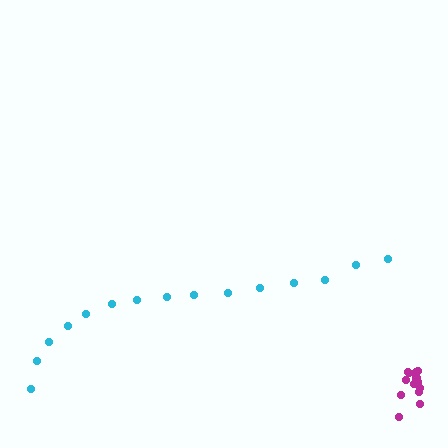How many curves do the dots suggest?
There are 2 distinct paths.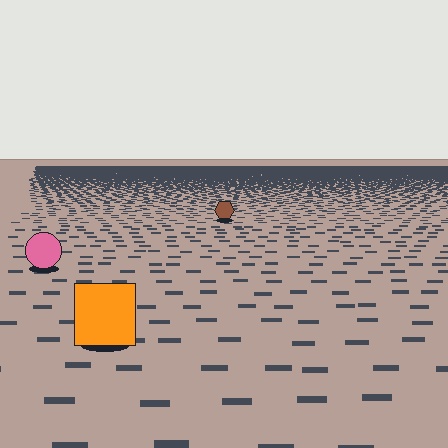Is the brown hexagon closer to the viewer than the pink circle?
No. The pink circle is closer — you can tell from the texture gradient: the ground texture is coarser near it.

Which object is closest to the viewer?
The orange square is closest. The texture marks near it are larger and more spread out.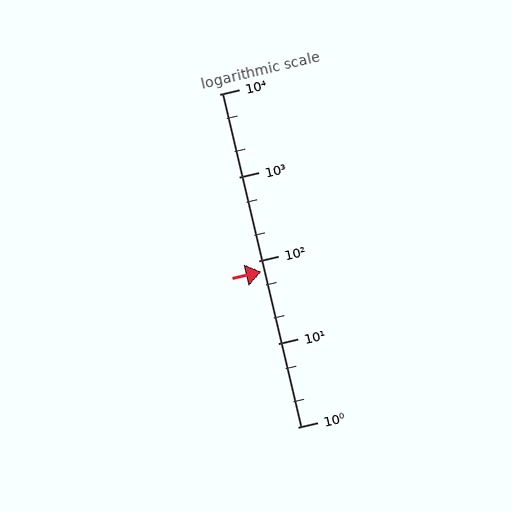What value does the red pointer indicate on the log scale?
The pointer indicates approximately 73.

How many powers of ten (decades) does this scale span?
The scale spans 4 decades, from 1 to 10000.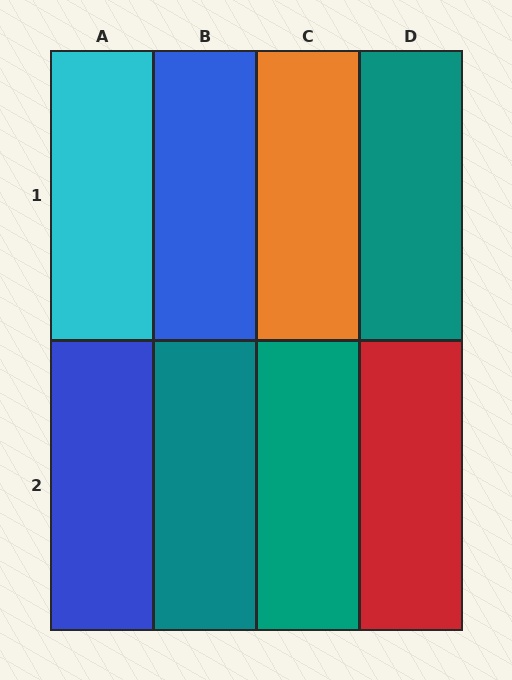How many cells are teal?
3 cells are teal.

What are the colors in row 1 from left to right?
Cyan, blue, orange, teal.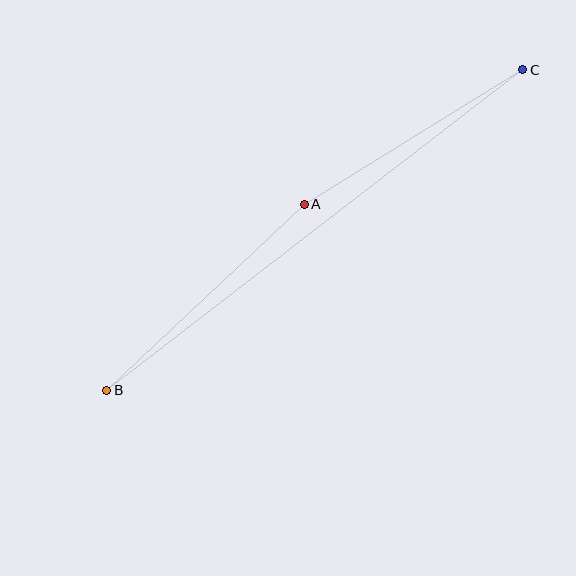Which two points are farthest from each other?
Points B and C are farthest from each other.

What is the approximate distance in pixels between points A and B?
The distance between A and B is approximately 271 pixels.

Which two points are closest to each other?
Points A and C are closest to each other.